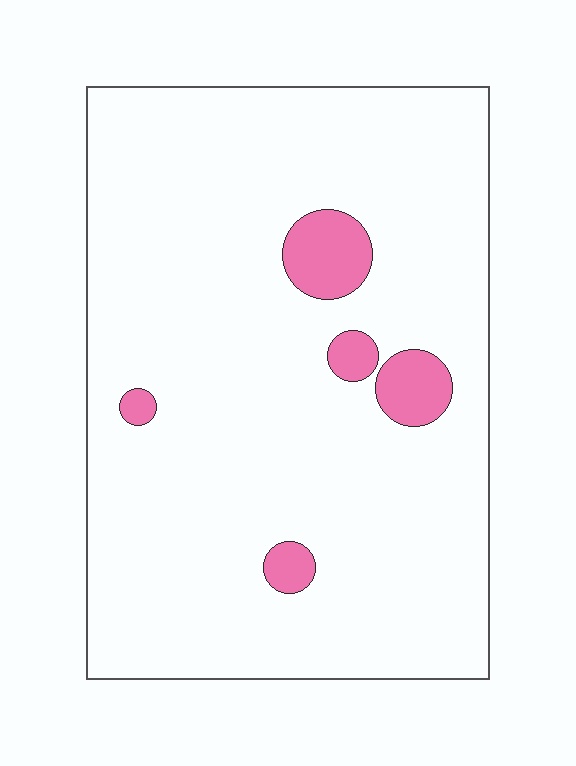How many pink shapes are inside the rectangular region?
5.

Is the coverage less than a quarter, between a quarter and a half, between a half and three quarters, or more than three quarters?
Less than a quarter.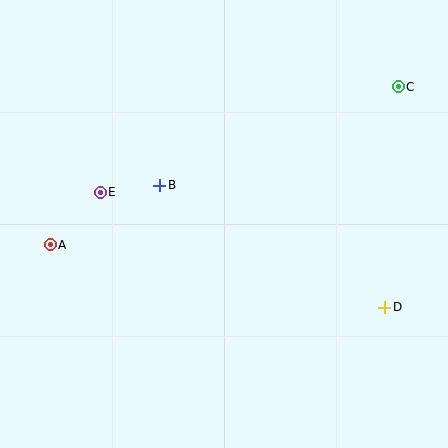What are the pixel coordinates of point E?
Point E is at (100, 192).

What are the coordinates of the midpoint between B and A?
The midpoint between B and A is at (105, 215).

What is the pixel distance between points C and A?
The distance between C and A is 383 pixels.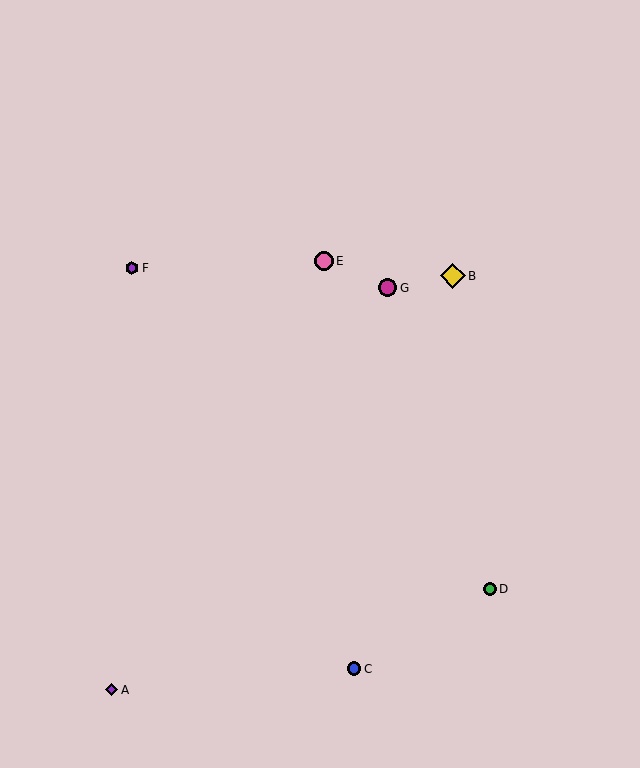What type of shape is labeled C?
Shape C is a blue circle.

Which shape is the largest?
The yellow diamond (labeled B) is the largest.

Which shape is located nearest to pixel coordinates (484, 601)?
The green circle (labeled D) at (490, 589) is nearest to that location.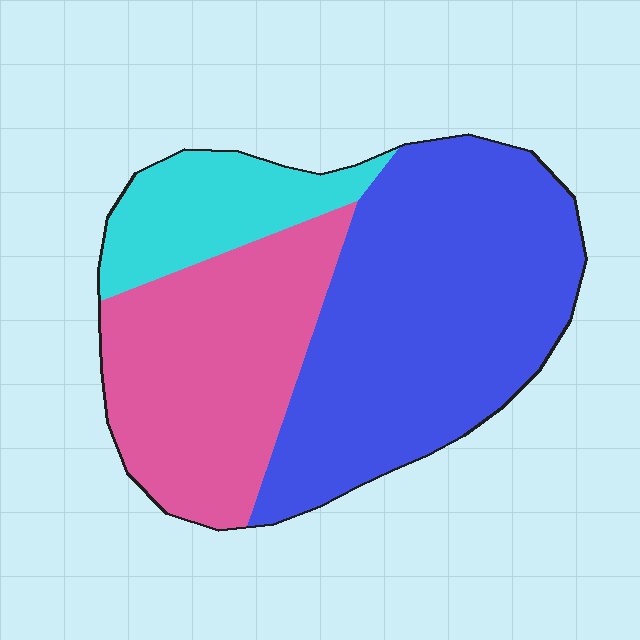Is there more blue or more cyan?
Blue.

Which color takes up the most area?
Blue, at roughly 50%.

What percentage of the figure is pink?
Pink takes up about one third (1/3) of the figure.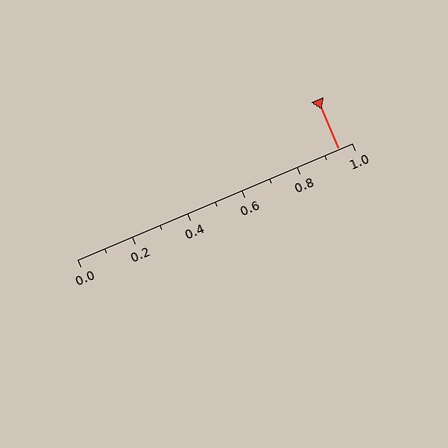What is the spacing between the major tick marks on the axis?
The major ticks are spaced 0.2 apart.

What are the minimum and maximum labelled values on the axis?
The axis runs from 0.0 to 1.0.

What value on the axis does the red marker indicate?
The marker indicates approximately 0.95.